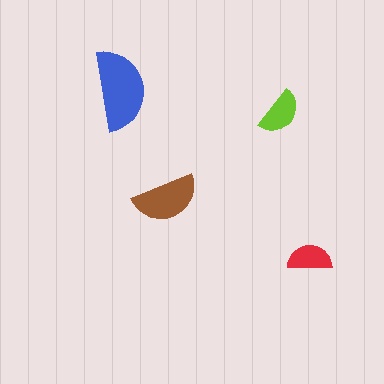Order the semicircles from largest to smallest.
the blue one, the brown one, the lime one, the red one.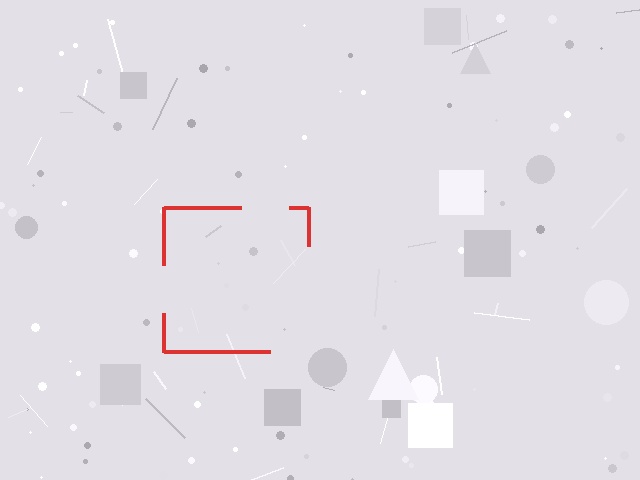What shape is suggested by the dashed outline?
The dashed outline suggests a square.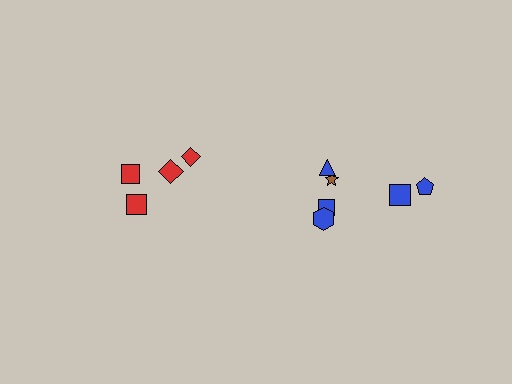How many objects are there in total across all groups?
There are 10 objects.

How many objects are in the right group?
There are 6 objects.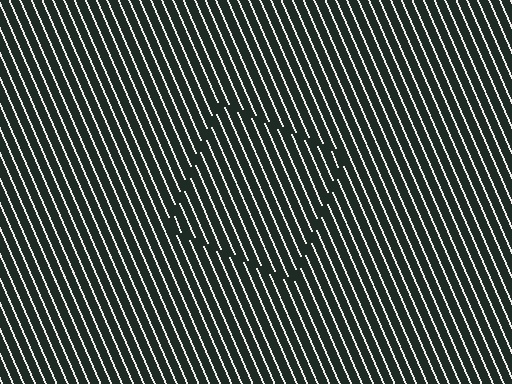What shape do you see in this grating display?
An illusory square. The interior of the shape contains the same grating, shifted by half a period — the contour is defined by the phase discontinuity where line-ends from the inner and outer gratings abut.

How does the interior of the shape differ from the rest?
The interior of the shape contains the same grating, shifted by half a period — the contour is defined by the phase discontinuity where line-ends from the inner and outer gratings abut.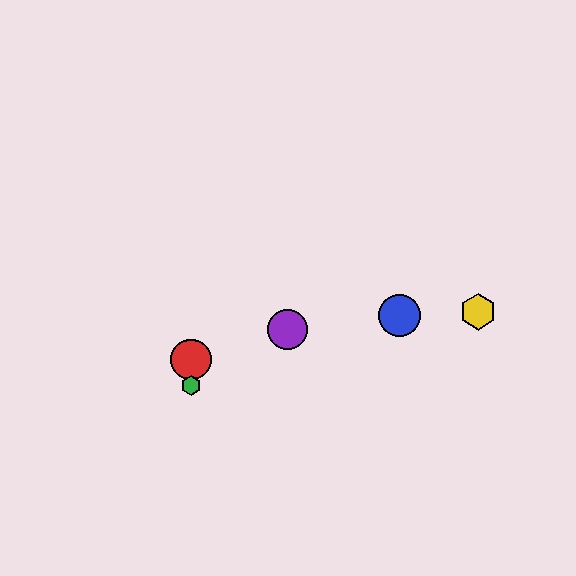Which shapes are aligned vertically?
The red circle, the green hexagon are aligned vertically.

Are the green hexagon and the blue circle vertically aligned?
No, the green hexagon is at x≈191 and the blue circle is at x≈400.